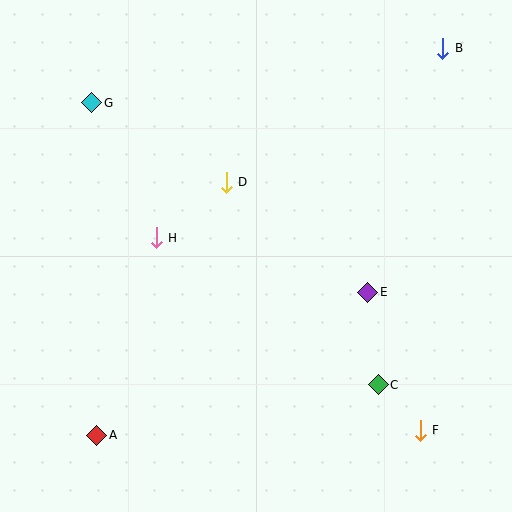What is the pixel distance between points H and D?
The distance between H and D is 89 pixels.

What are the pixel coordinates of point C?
Point C is at (378, 385).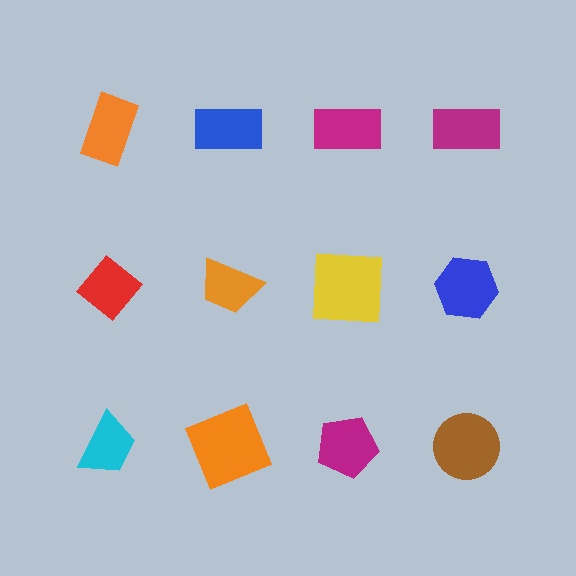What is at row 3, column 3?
A magenta pentagon.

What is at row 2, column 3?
A yellow square.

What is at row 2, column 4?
A blue hexagon.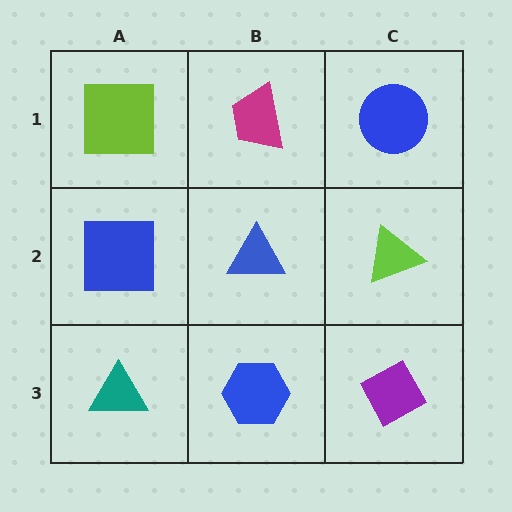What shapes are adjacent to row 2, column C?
A blue circle (row 1, column C), a purple diamond (row 3, column C), a blue triangle (row 2, column B).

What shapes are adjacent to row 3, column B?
A blue triangle (row 2, column B), a teal triangle (row 3, column A), a purple diamond (row 3, column C).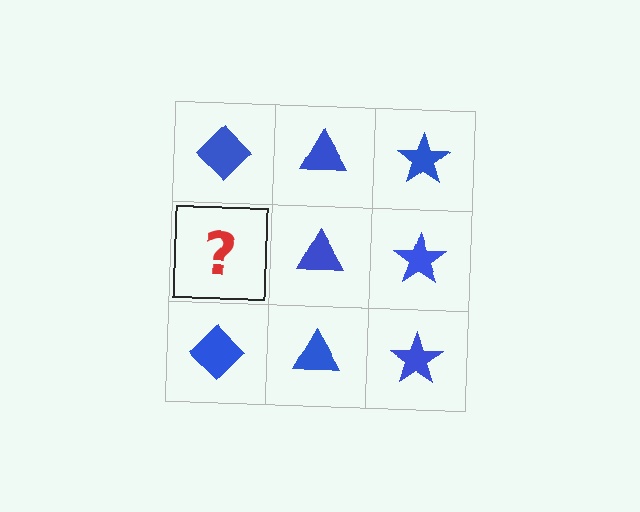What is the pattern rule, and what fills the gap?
The rule is that each column has a consistent shape. The gap should be filled with a blue diamond.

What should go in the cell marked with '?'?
The missing cell should contain a blue diamond.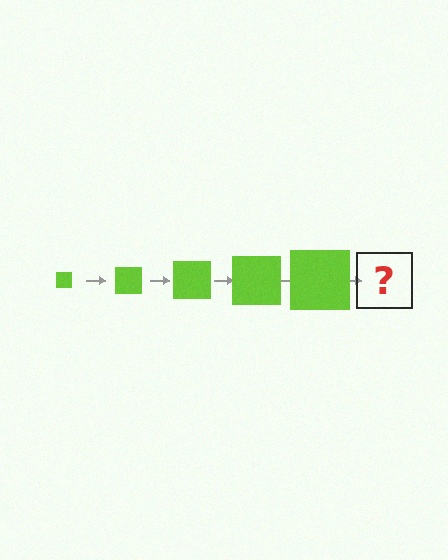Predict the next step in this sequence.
The next step is a lime square, larger than the previous one.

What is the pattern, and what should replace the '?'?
The pattern is that the square gets progressively larger each step. The '?' should be a lime square, larger than the previous one.